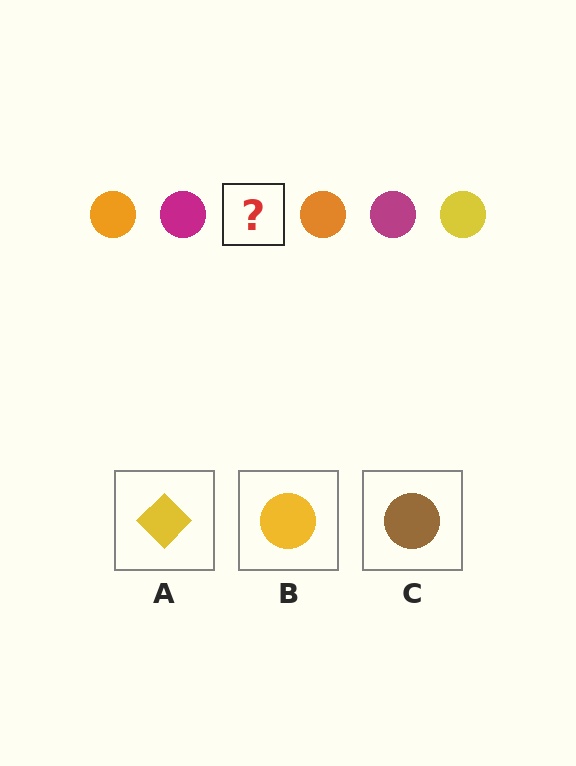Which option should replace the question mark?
Option B.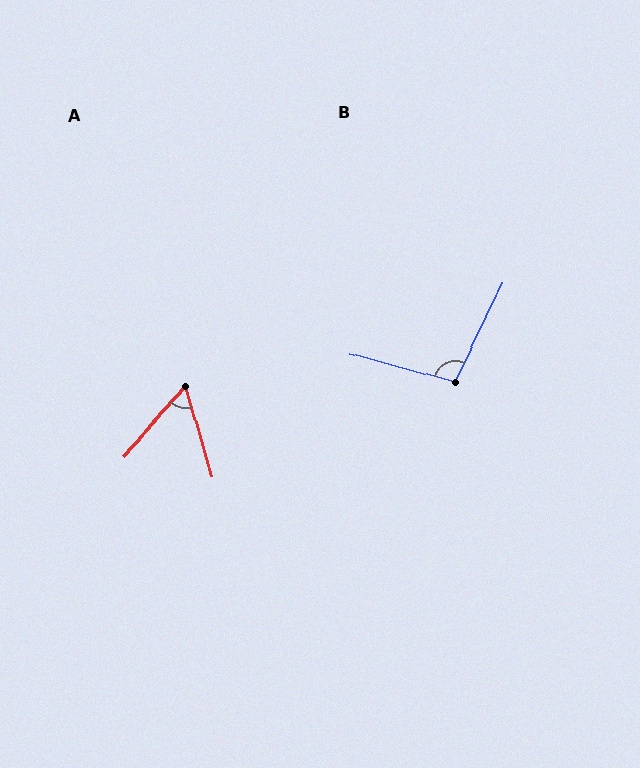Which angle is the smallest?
A, at approximately 58 degrees.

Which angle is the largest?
B, at approximately 101 degrees.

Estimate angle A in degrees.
Approximately 58 degrees.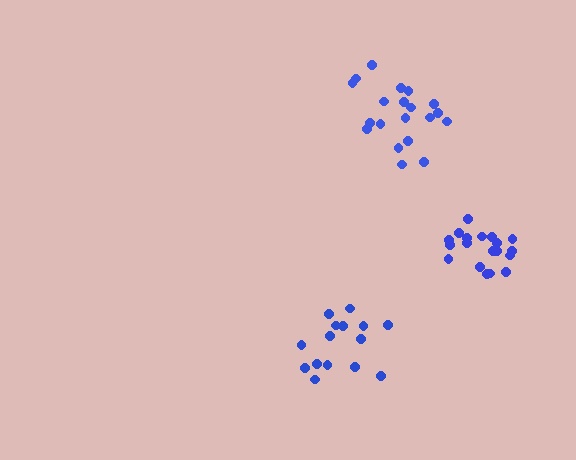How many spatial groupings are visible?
There are 3 spatial groupings.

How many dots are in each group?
Group 1: 20 dots, Group 2: 19 dots, Group 3: 15 dots (54 total).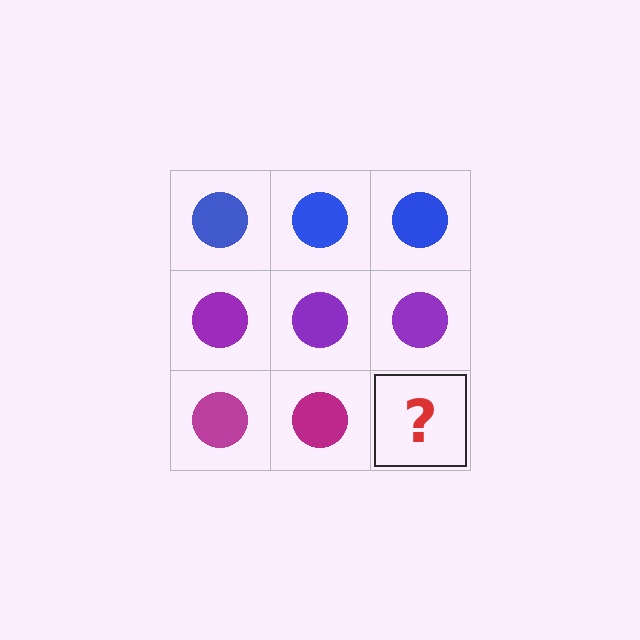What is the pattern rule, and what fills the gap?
The rule is that each row has a consistent color. The gap should be filled with a magenta circle.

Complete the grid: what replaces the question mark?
The question mark should be replaced with a magenta circle.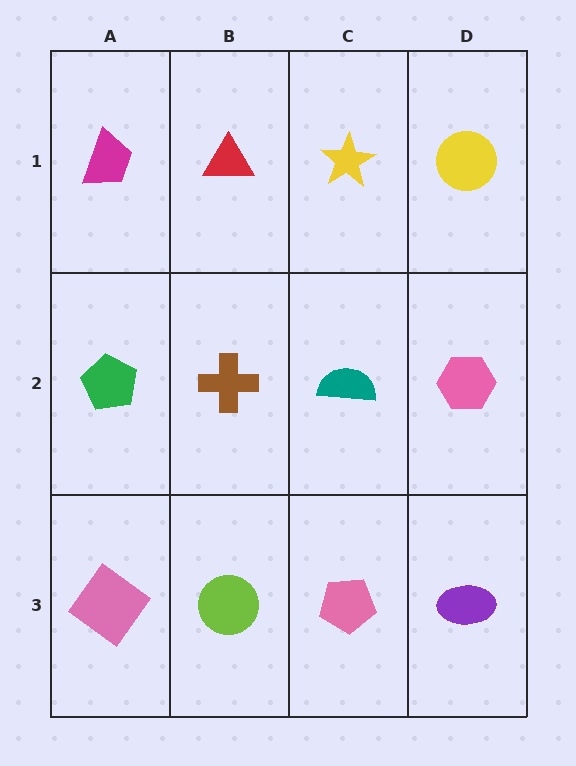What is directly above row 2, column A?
A magenta trapezoid.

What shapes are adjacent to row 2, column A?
A magenta trapezoid (row 1, column A), a pink diamond (row 3, column A), a brown cross (row 2, column B).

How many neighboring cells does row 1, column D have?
2.